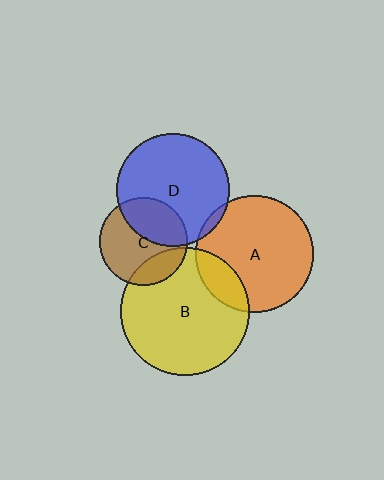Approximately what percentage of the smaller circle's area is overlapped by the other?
Approximately 5%.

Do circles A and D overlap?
Yes.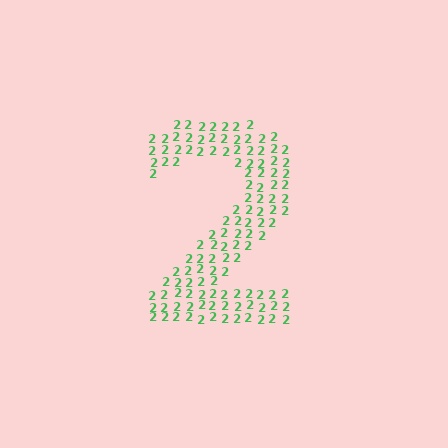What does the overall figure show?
The overall figure shows the digit 2.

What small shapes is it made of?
It is made of small digit 2's.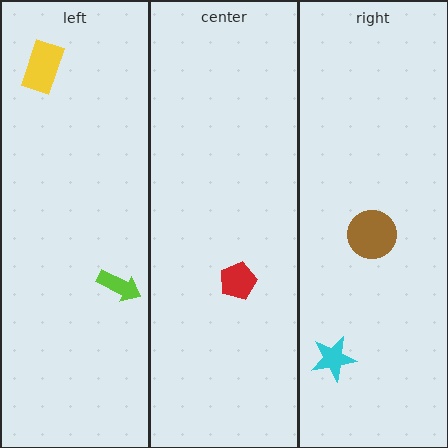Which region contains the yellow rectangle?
The left region.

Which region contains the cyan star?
The right region.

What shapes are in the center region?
The red pentagon.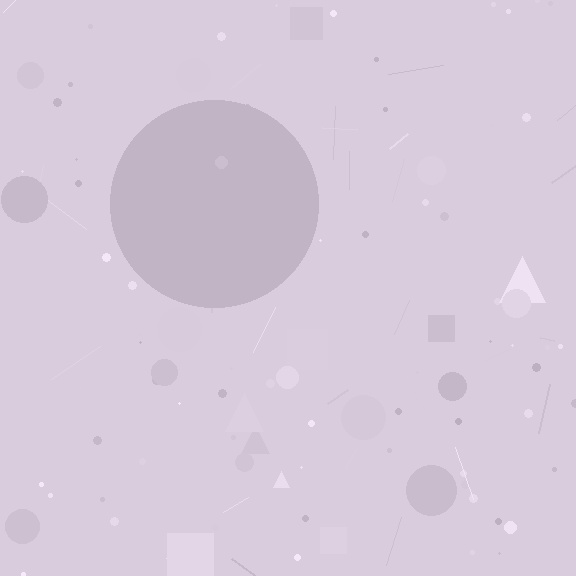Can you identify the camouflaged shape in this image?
The camouflaged shape is a circle.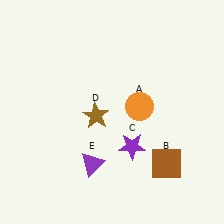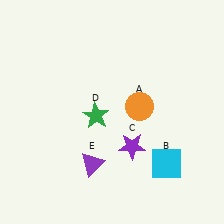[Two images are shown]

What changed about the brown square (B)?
In Image 1, B is brown. In Image 2, it changed to cyan.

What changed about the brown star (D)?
In Image 1, D is brown. In Image 2, it changed to green.